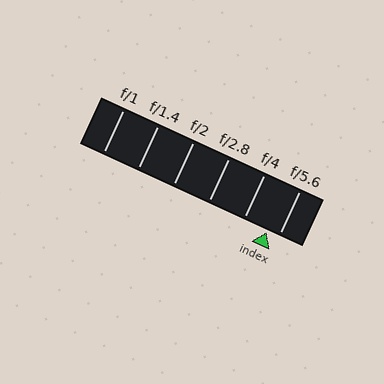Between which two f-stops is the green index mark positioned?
The index mark is between f/4 and f/5.6.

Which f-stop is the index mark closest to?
The index mark is closest to f/5.6.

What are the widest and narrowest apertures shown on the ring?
The widest aperture shown is f/1 and the narrowest is f/5.6.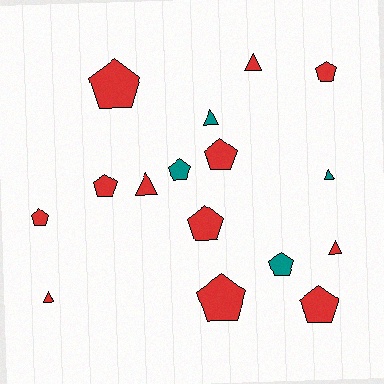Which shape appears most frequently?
Pentagon, with 10 objects.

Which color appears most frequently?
Red, with 12 objects.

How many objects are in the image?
There are 16 objects.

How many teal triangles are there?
There are 2 teal triangles.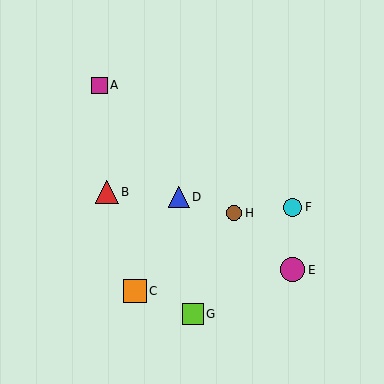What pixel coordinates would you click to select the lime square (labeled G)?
Click at (193, 314) to select the lime square G.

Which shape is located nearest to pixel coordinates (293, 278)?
The magenta circle (labeled E) at (293, 270) is nearest to that location.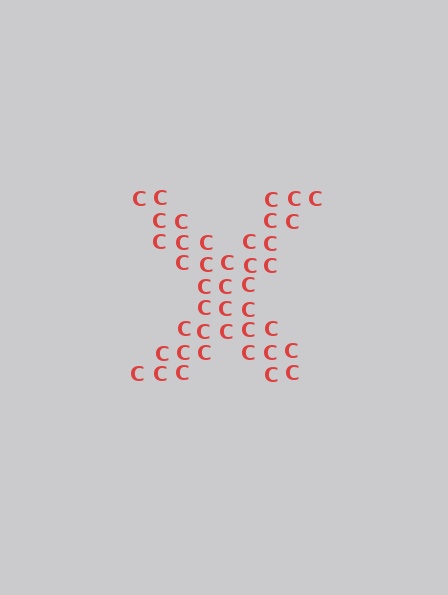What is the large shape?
The large shape is the letter X.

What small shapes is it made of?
It is made of small letter C's.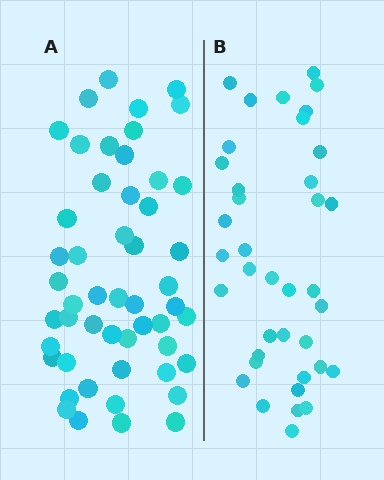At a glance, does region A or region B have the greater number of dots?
Region A (the left region) has more dots.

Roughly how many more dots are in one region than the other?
Region A has approximately 15 more dots than region B.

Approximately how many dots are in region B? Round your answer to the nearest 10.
About 40 dots. (The exact count is 38, which rounds to 40.)